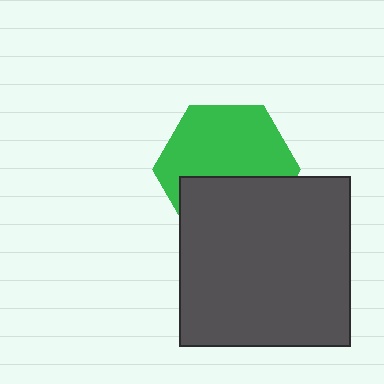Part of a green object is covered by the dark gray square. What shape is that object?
It is a hexagon.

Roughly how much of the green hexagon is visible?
About half of it is visible (roughly 60%).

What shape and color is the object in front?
The object in front is a dark gray square.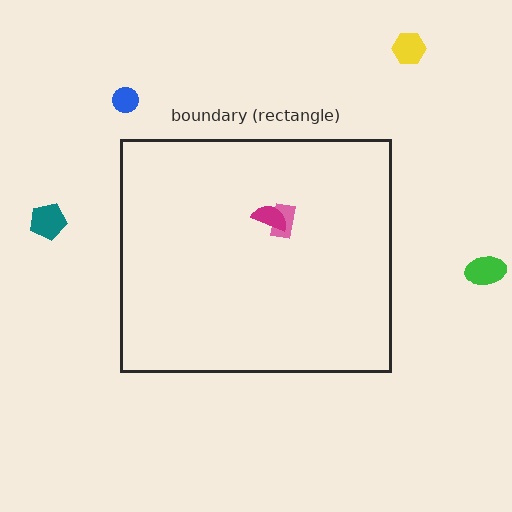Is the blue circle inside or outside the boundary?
Outside.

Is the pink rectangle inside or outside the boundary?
Inside.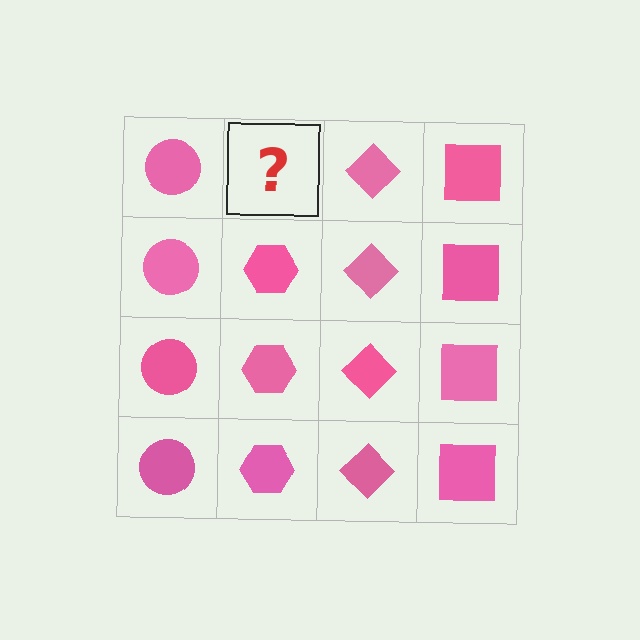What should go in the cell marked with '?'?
The missing cell should contain a pink hexagon.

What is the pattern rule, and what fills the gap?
The rule is that each column has a consistent shape. The gap should be filled with a pink hexagon.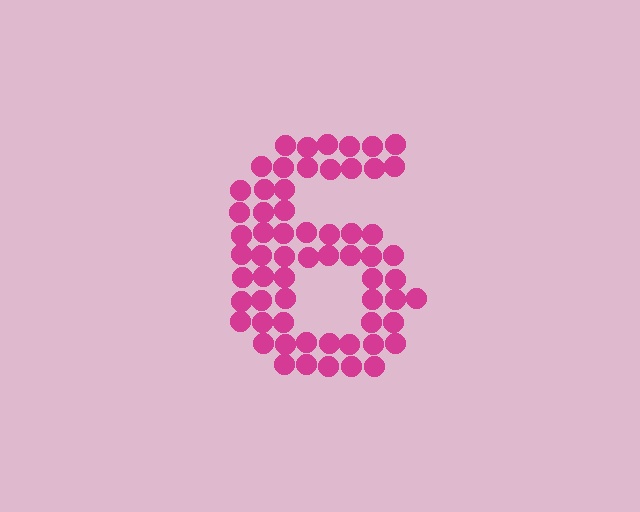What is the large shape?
The large shape is the digit 6.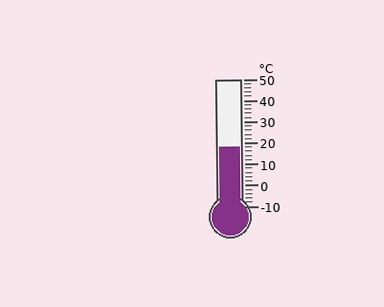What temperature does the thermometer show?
The thermometer shows approximately 18°C.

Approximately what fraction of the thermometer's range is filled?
The thermometer is filled to approximately 45% of its range.